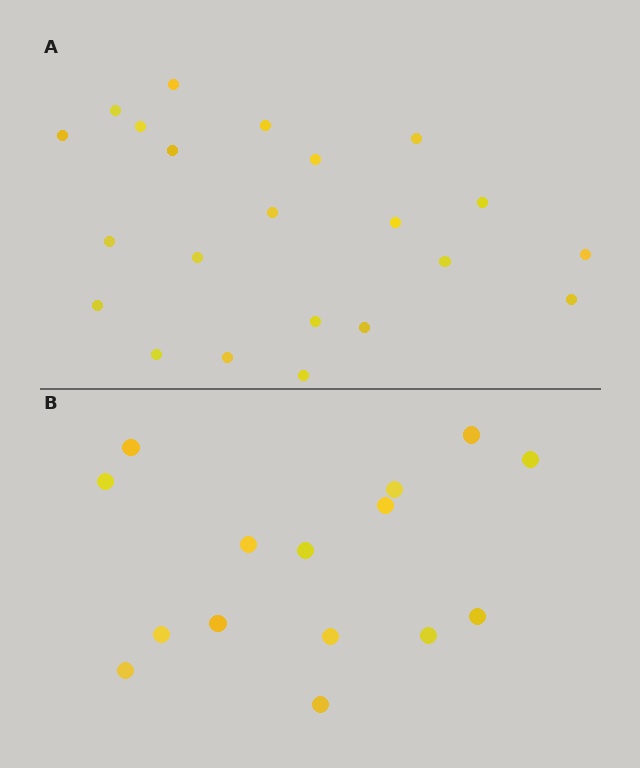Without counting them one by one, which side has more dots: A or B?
Region A (the top region) has more dots.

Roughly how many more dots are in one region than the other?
Region A has roughly 8 or so more dots than region B.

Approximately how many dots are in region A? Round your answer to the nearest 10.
About 20 dots. (The exact count is 22, which rounds to 20.)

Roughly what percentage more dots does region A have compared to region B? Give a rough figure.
About 45% more.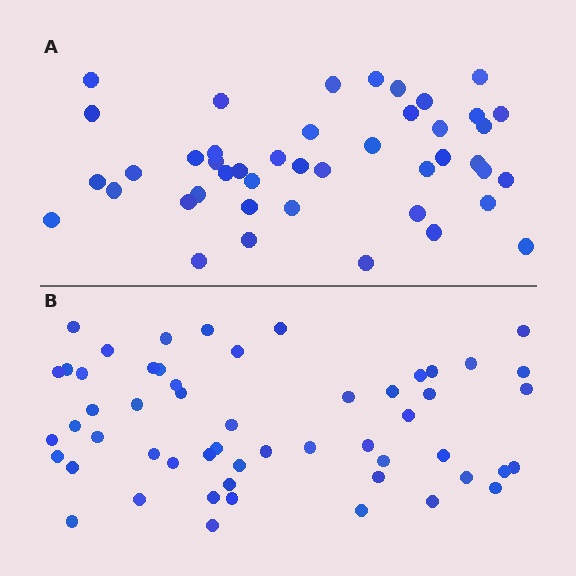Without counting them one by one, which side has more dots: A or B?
Region B (the bottom region) has more dots.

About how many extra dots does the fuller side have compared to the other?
Region B has roughly 10 or so more dots than region A.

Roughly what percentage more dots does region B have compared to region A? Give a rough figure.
About 25% more.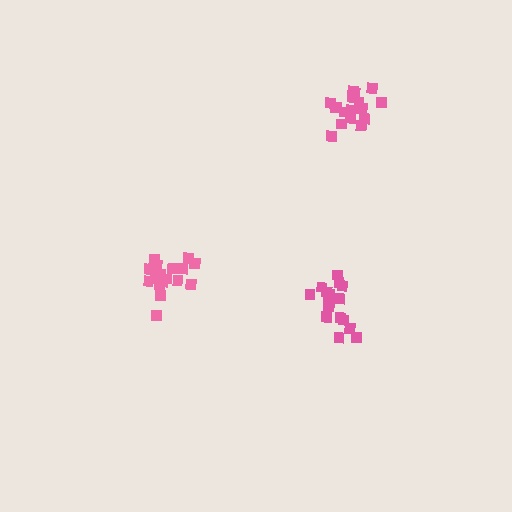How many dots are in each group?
Group 1: 16 dots, Group 2: 17 dots, Group 3: 16 dots (49 total).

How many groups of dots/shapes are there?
There are 3 groups.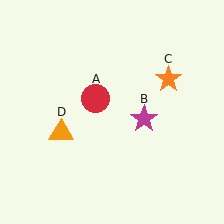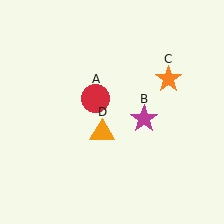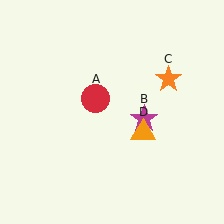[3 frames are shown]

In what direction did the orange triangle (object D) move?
The orange triangle (object D) moved right.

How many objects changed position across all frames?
1 object changed position: orange triangle (object D).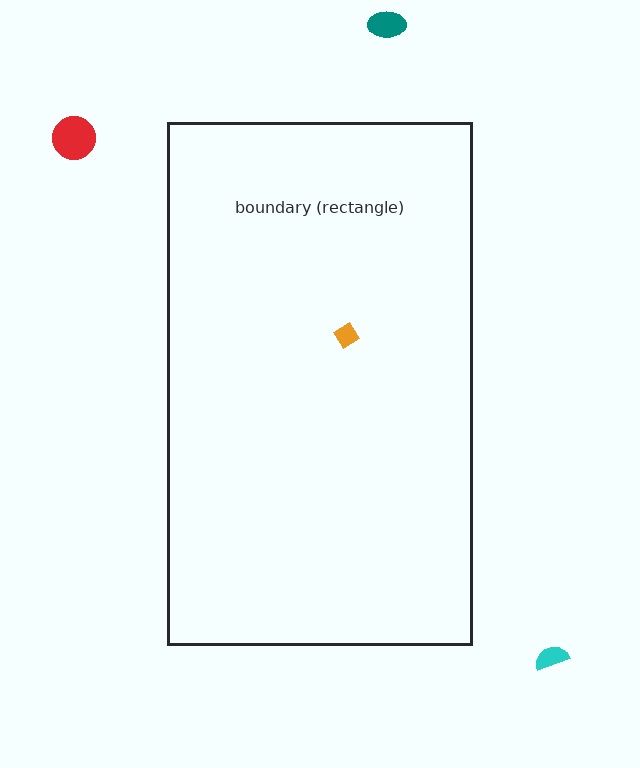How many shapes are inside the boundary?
1 inside, 3 outside.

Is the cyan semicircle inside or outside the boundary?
Outside.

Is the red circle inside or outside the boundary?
Outside.